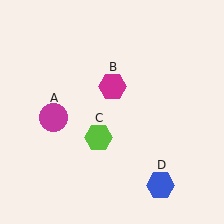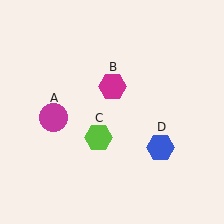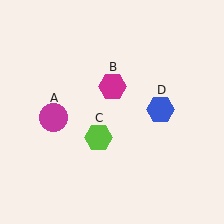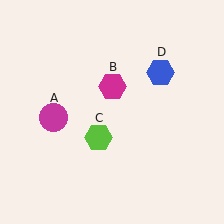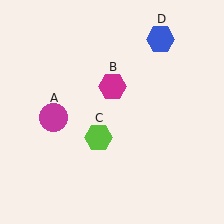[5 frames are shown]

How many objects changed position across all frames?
1 object changed position: blue hexagon (object D).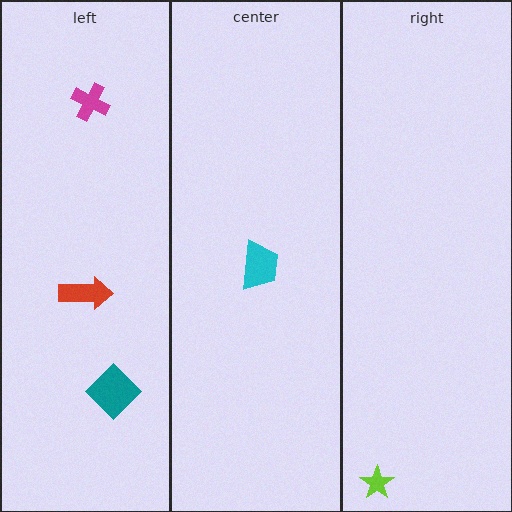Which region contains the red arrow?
The left region.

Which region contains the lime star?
The right region.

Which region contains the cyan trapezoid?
The center region.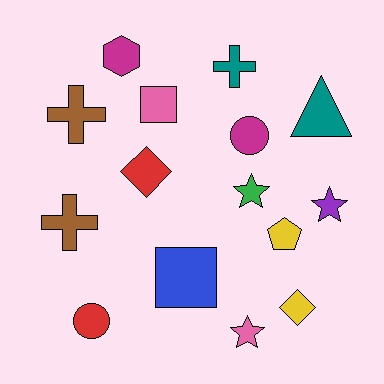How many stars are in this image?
There are 3 stars.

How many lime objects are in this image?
There are no lime objects.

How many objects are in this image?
There are 15 objects.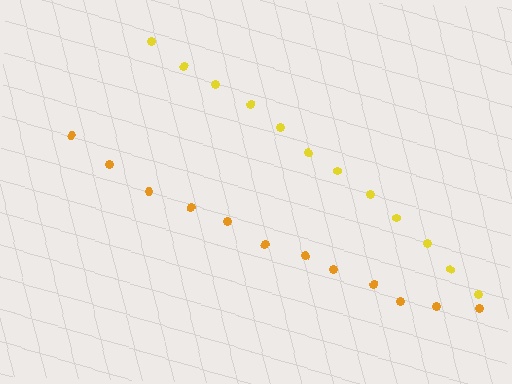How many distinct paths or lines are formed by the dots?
There are 2 distinct paths.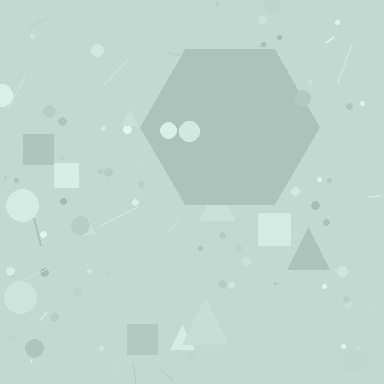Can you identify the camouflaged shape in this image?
The camouflaged shape is a hexagon.